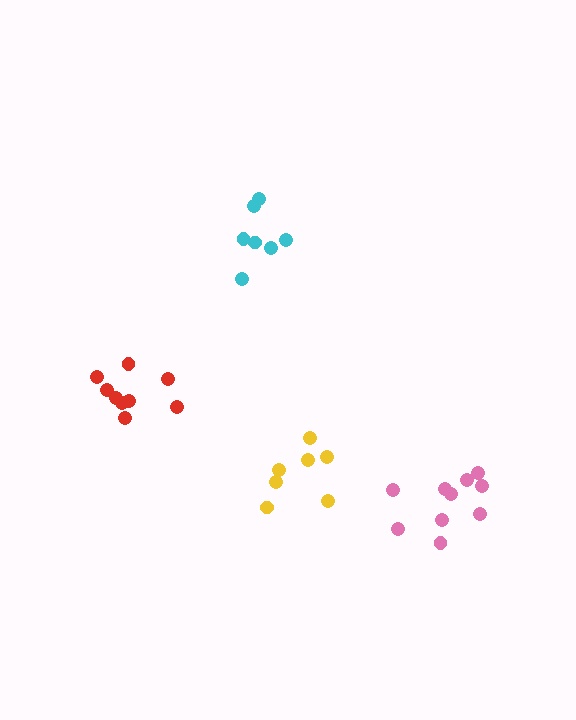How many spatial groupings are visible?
There are 4 spatial groupings.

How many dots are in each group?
Group 1: 10 dots, Group 2: 7 dots, Group 3: 9 dots, Group 4: 7 dots (33 total).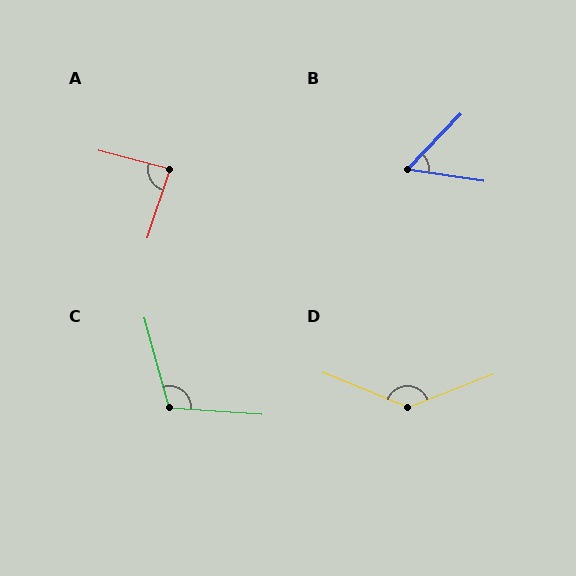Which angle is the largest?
D, at approximately 137 degrees.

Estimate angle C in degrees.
Approximately 110 degrees.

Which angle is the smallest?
B, at approximately 54 degrees.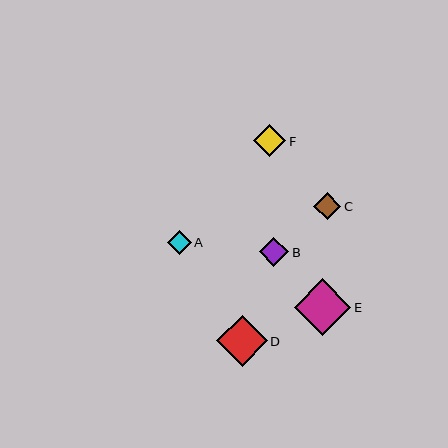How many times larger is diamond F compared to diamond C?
Diamond F is approximately 1.2 times the size of diamond C.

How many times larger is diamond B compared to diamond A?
Diamond B is approximately 1.2 times the size of diamond A.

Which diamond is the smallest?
Diamond A is the smallest with a size of approximately 23 pixels.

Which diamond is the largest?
Diamond E is the largest with a size of approximately 57 pixels.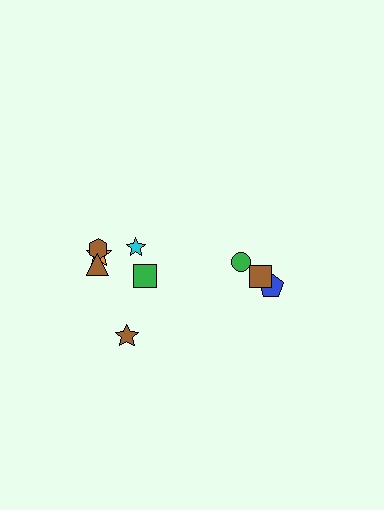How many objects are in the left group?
There are 6 objects.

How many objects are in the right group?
There are 3 objects.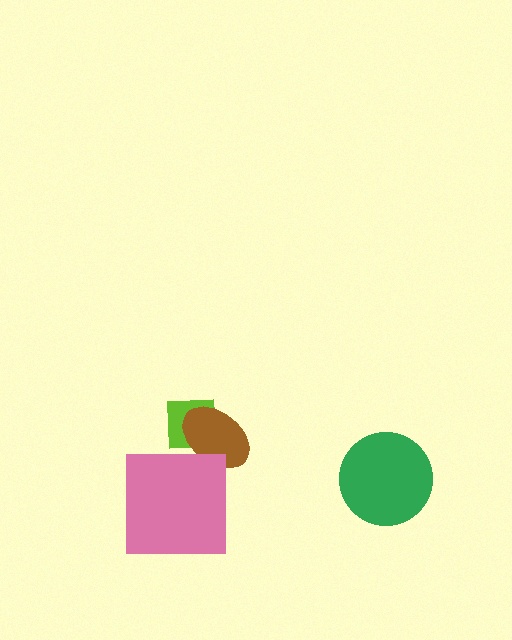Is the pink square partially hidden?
No, no other shape covers it.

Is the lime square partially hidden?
Yes, it is partially covered by another shape.